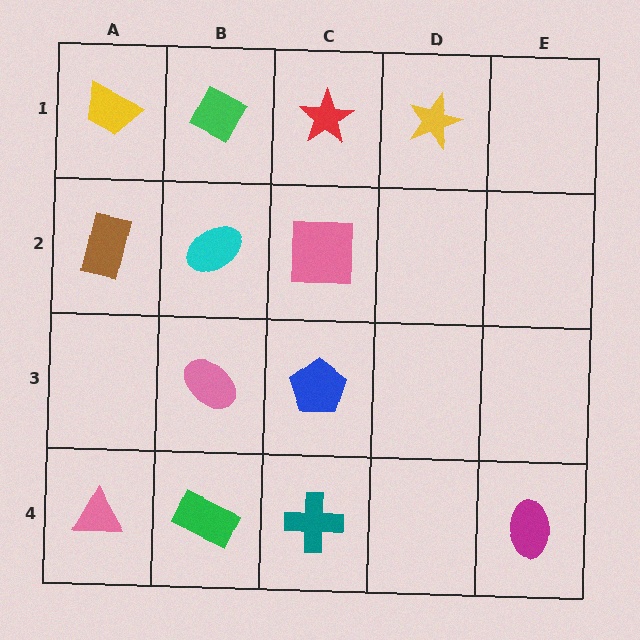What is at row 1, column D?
A yellow star.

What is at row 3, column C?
A blue pentagon.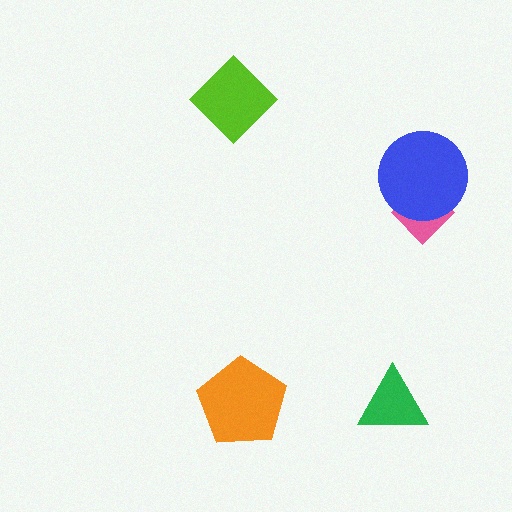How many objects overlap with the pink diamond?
1 object overlaps with the pink diamond.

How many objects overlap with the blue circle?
1 object overlaps with the blue circle.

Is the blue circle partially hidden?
No, no other shape covers it.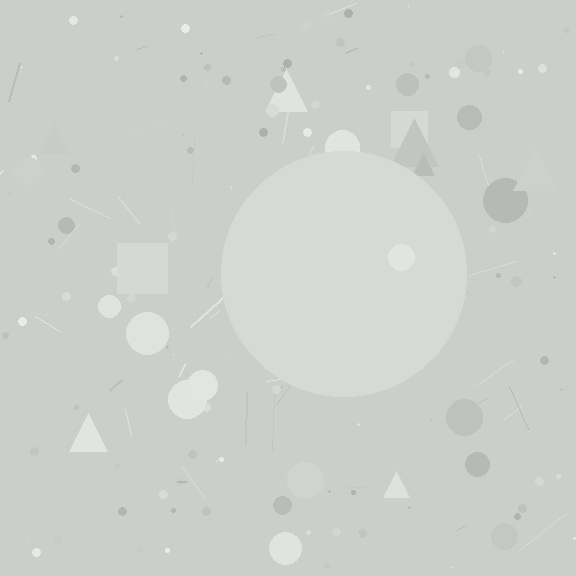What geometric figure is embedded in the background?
A circle is embedded in the background.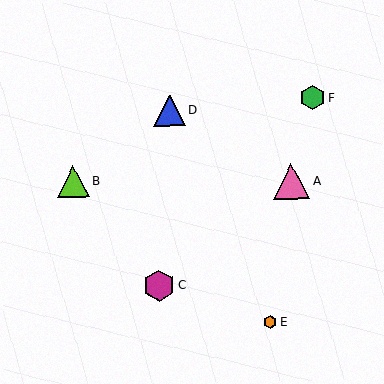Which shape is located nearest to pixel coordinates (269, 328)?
The orange hexagon (labeled E) at (270, 322) is nearest to that location.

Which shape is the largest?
The pink triangle (labeled A) is the largest.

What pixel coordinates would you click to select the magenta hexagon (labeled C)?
Click at (159, 286) to select the magenta hexagon C.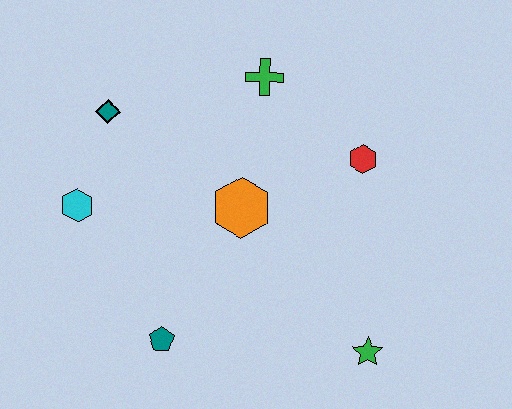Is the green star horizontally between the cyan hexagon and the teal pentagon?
No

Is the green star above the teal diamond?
No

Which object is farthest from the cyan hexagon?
The green star is farthest from the cyan hexagon.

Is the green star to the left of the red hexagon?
No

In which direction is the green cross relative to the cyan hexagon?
The green cross is to the right of the cyan hexagon.